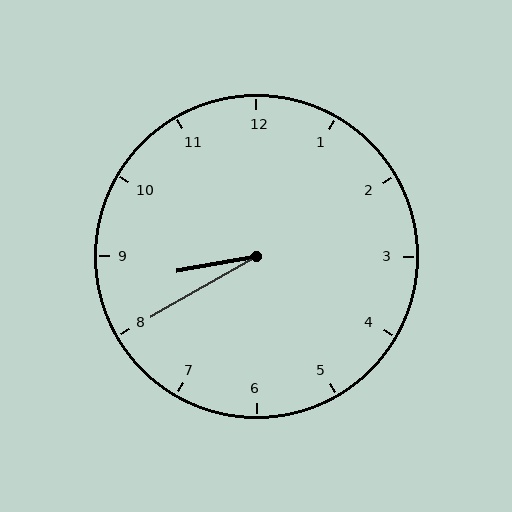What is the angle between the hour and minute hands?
Approximately 20 degrees.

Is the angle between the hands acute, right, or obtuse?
It is acute.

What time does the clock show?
8:40.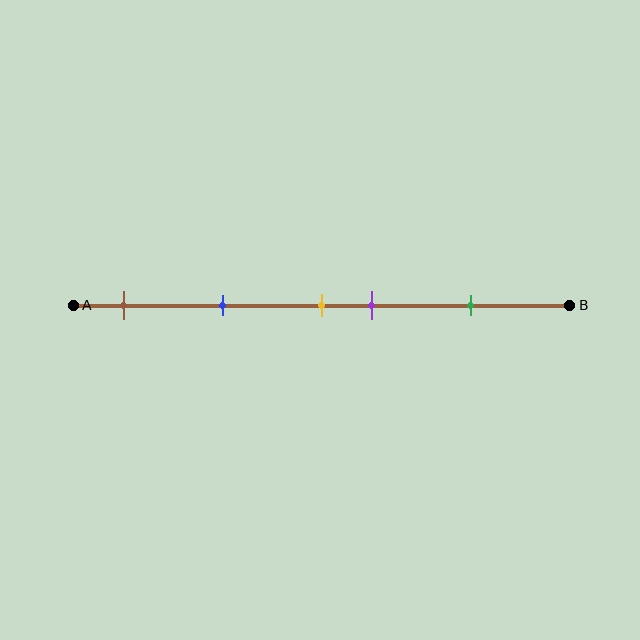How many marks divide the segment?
There are 5 marks dividing the segment.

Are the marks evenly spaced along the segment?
No, the marks are not evenly spaced.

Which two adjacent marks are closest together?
The yellow and purple marks are the closest adjacent pair.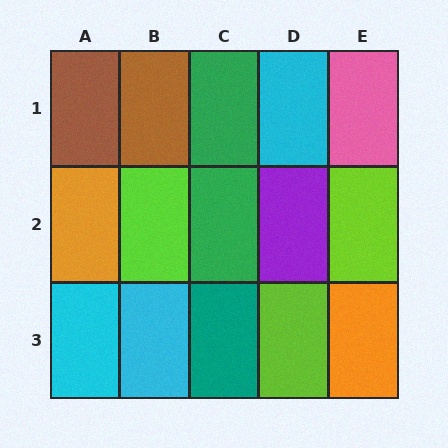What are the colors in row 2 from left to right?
Orange, lime, green, purple, lime.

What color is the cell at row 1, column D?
Cyan.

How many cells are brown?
2 cells are brown.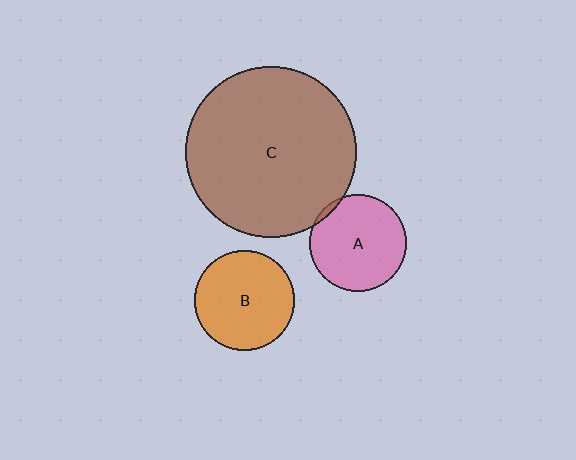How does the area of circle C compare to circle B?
Approximately 3.0 times.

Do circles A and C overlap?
Yes.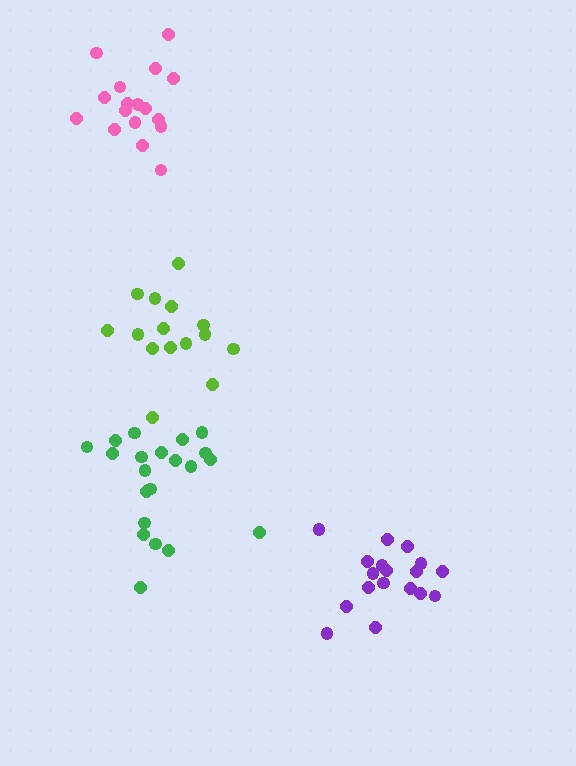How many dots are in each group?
Group 1: 21 dots, Group 2: 17 dots, Group 3: 15 dots, Group 4: 18 dots (71 total).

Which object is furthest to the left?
The pink cluster is leftmost.